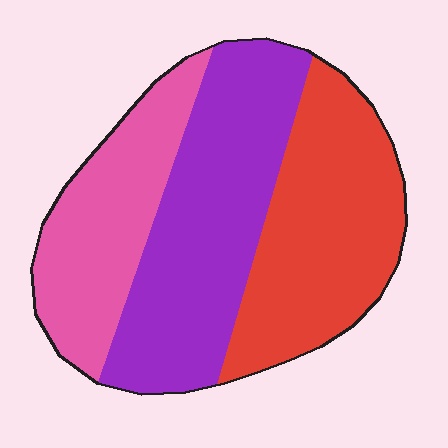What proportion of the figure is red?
Red takes up between a third and a half of the figure.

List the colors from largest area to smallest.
From largest to smallest: purple, red, pink.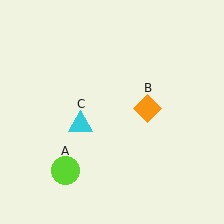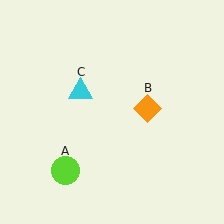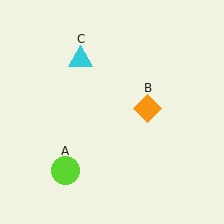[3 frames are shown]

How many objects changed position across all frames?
1 object changed position: cyan triangle (object C).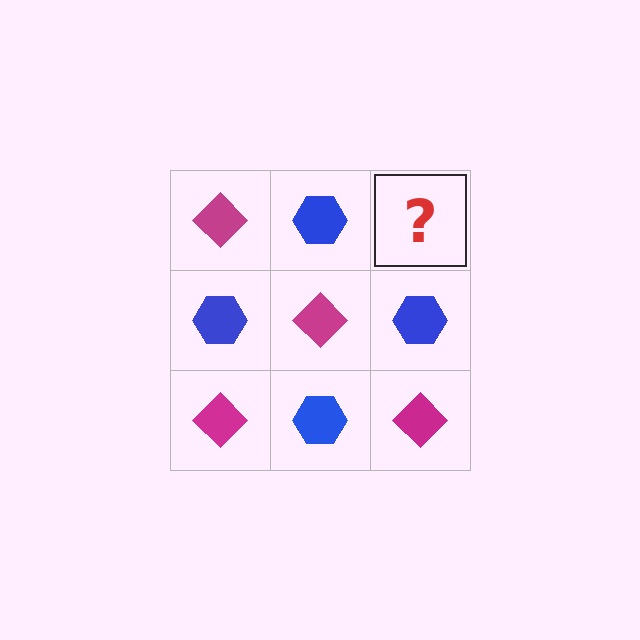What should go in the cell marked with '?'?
The missing cell should contain a magenta diamond.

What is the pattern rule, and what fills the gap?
The rule is that it alternates magenta diamond and blue hexagon in a checkerboard pattern. The gap should be filled with a magenta diamond.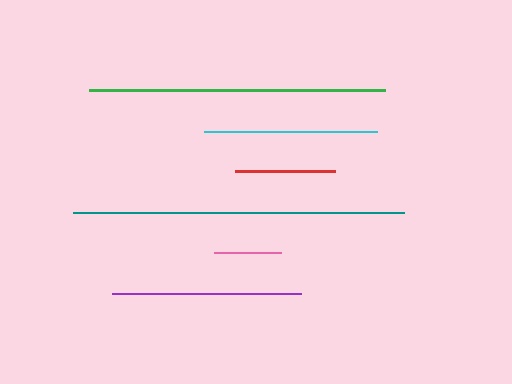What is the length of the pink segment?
The pink segment is approximately 66 pixels long.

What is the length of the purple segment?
The purple segment is approximately 189 pixels long.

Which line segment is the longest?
The teal line is the longest at approximately 331 pixels.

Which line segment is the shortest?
The pink line is the shortest at approximately 66 pixels.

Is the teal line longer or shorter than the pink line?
The teal line is longer than the pink line.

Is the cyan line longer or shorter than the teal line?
The teal line is longer than the cyan line.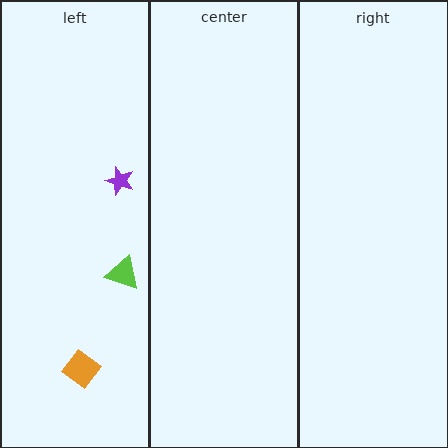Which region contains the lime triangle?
The left region.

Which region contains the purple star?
The left region.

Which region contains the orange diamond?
The left region.